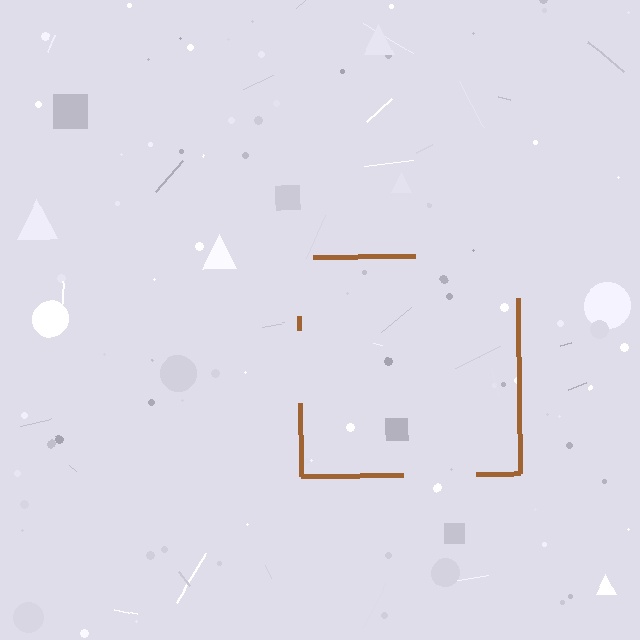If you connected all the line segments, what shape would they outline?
They would outline a square.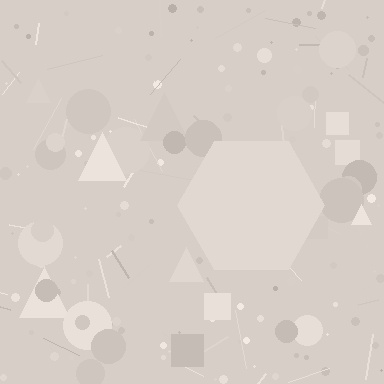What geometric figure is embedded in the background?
A hexagon is embedded in the background.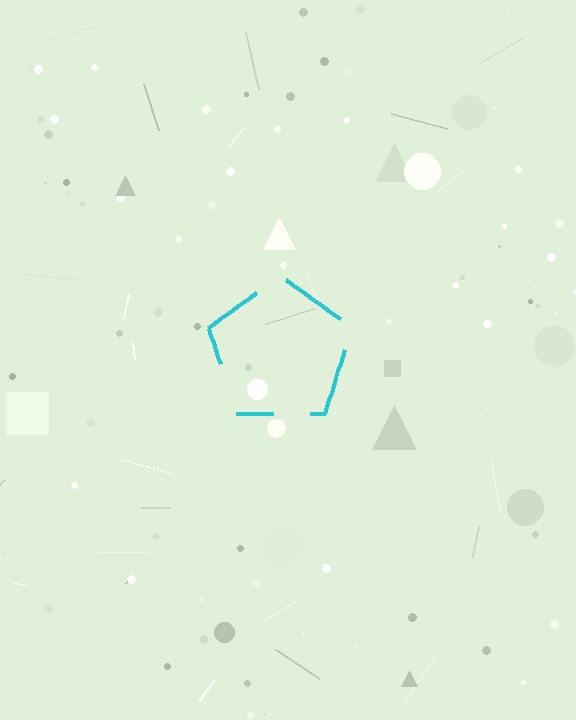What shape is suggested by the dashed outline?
The dashed outline suggests a pentagon.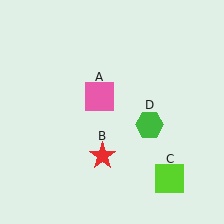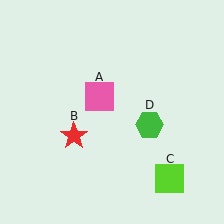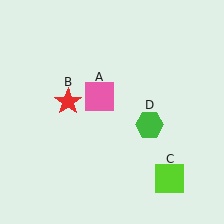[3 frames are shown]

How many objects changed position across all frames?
1 object changed position: red star (object B).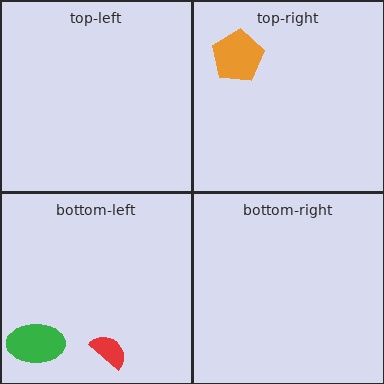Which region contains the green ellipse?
The bottom-left region.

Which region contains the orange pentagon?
The top-right region.